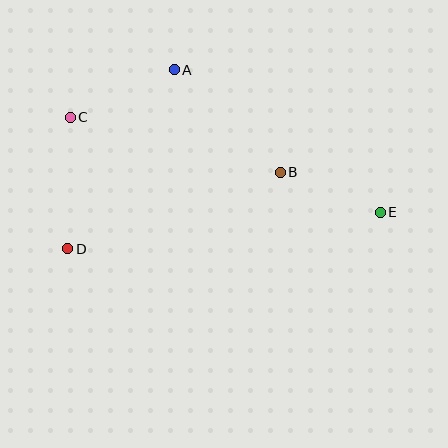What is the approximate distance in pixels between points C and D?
The distance between C and D is approximately 131 pixels.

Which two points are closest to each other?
Points B and E are closest to each other.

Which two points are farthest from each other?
Points C and E are farthest from each other.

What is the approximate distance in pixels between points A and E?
The distance between A and E is approximately 250 pixels.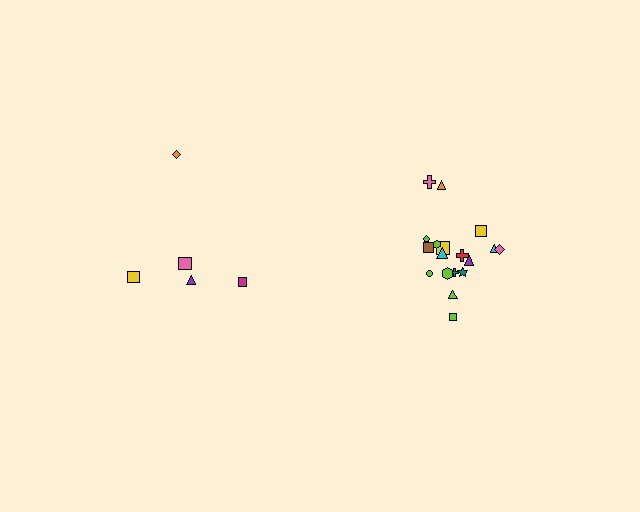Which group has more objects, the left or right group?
The right group.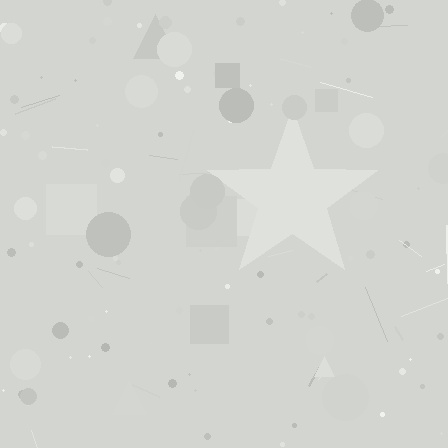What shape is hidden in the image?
A star is hidden in the image.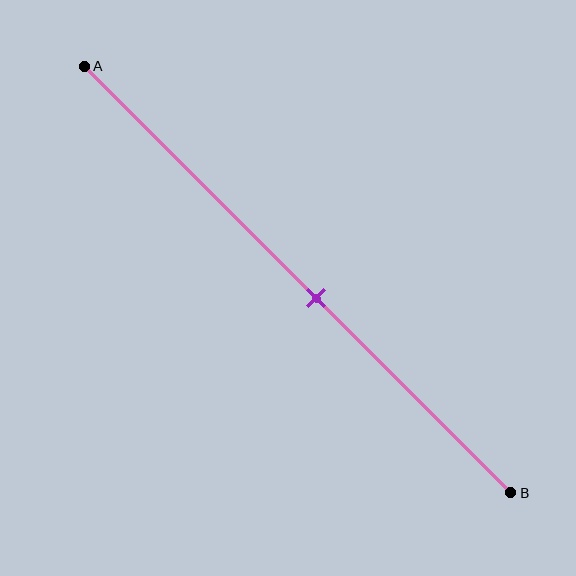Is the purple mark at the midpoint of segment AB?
No, the mark is at about 55% from A, not at the 50% midpoint.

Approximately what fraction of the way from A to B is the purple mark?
The purple mark is approximately 55% of the way from A to B.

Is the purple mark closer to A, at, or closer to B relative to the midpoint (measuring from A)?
The purple mark is closer to point B than the midpoint of segment AB.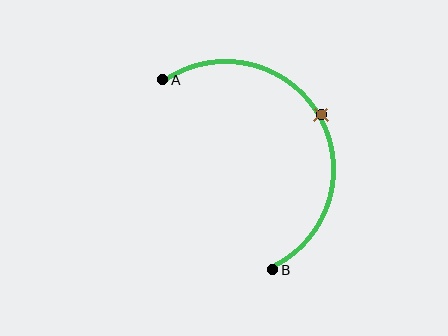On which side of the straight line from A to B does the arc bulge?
The arc bulges to the right of the straight line connecting A and B.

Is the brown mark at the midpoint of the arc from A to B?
Yes. The brown mark lies on the arc at equal arc-length from both A and B — it is the arc midpoint.